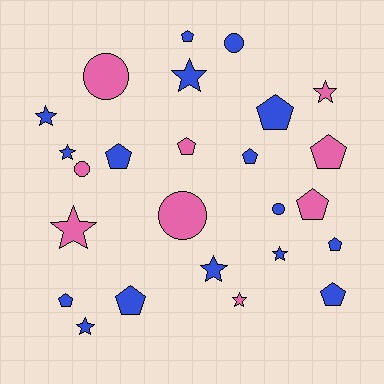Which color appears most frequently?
Blue, with 16 objects.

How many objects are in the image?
There are 25 objects.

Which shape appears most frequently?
Pentagon, with 11 objects.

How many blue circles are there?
There are 2 blue circles.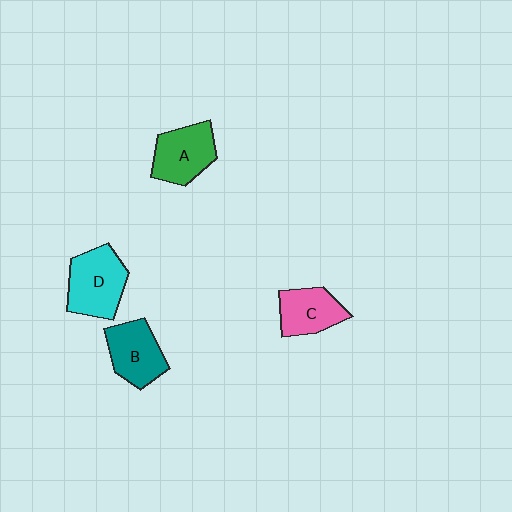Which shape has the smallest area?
Shape C (pink).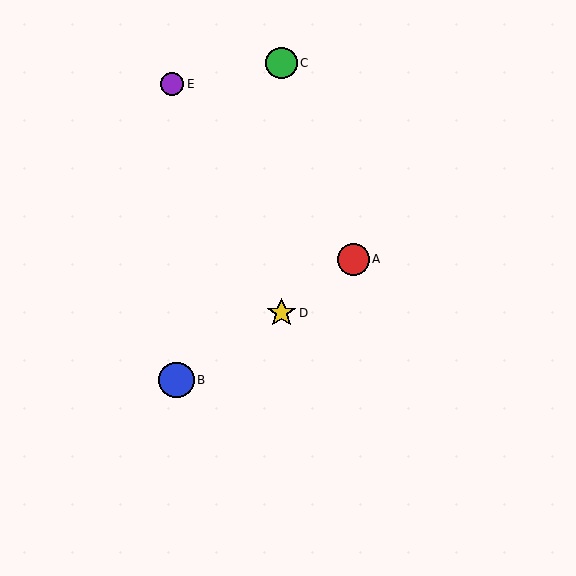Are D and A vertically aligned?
No, D is at x≈281 and A is at x≈353.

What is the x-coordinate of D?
Object D is at x≈281.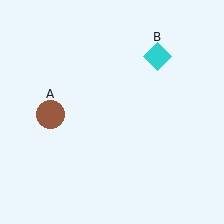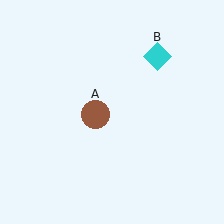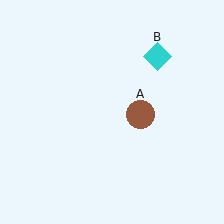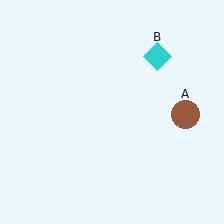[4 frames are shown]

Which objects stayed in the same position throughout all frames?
Cyan diamond (object B) remained stationary.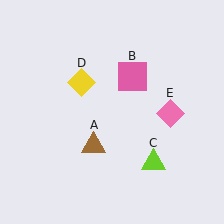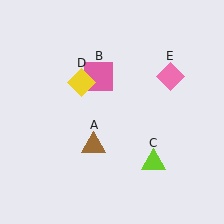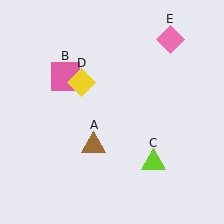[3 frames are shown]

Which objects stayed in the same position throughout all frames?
Brown triangle (object A) and lime triangle (object C) and yellow diamond (object D) remained stationary.